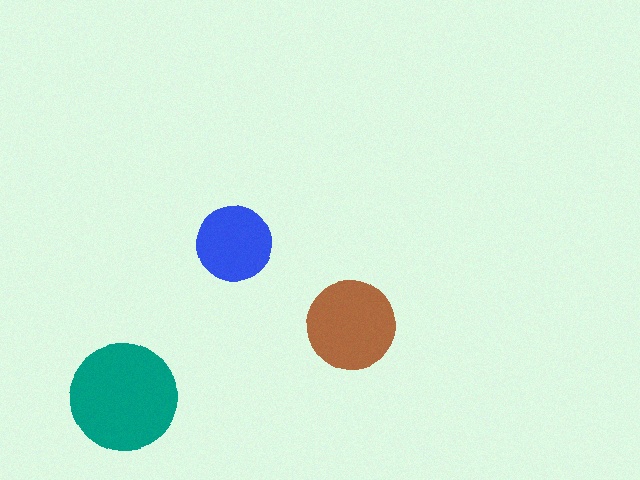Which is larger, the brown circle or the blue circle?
The brown one.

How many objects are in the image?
There are 3 objects in the image.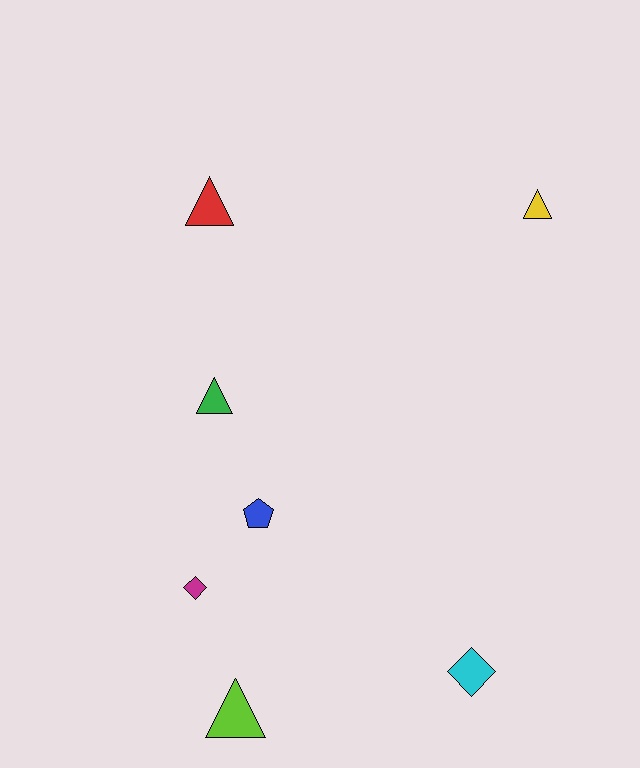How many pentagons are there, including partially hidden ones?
There is 1 pentagon.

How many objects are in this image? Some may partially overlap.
There are 7 objects.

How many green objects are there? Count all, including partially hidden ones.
There is 1 green object.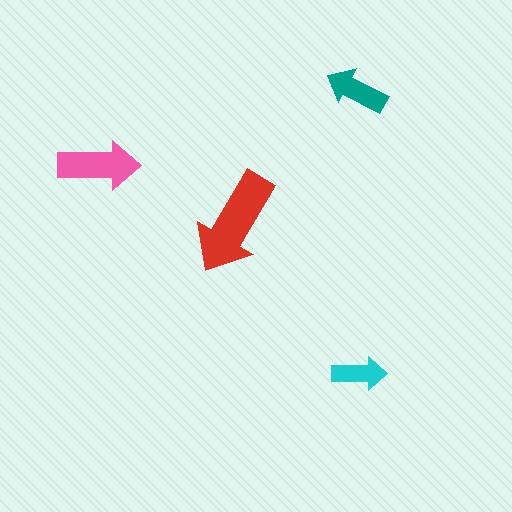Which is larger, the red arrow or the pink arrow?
The red one.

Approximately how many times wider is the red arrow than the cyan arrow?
About 2 times wider.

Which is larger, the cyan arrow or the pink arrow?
The pink one.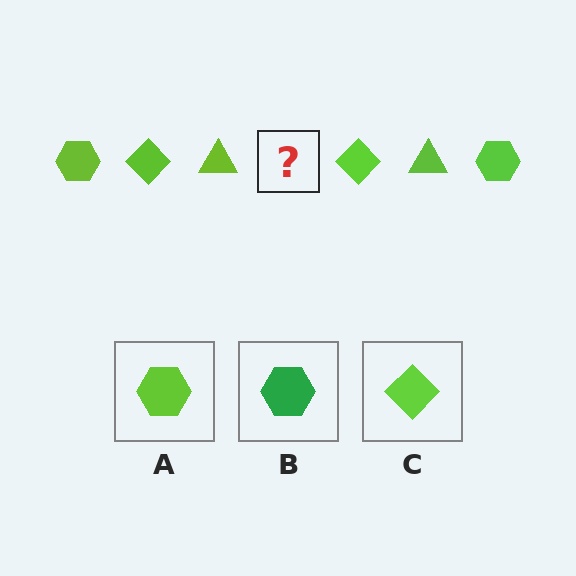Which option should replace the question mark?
Option A.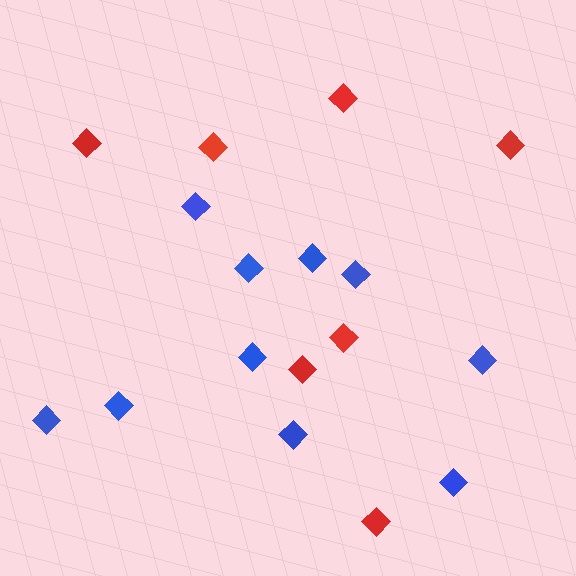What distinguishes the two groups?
There are 2 groups: one group of red diamonds (7) and one group of blue diamonds (10).